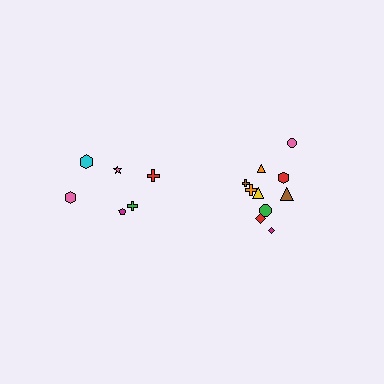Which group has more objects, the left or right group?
The right group.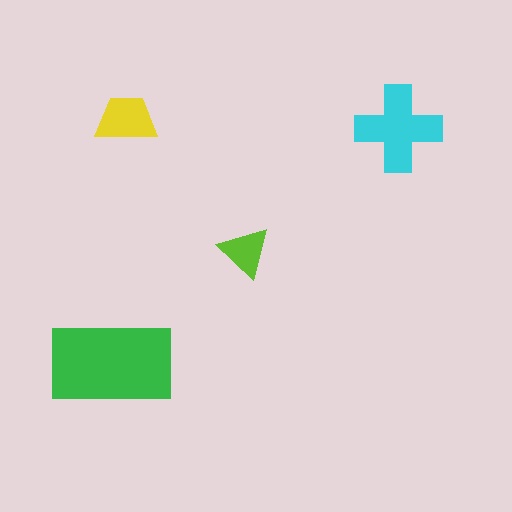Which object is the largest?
The green rectangle.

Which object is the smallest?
The lime triangle.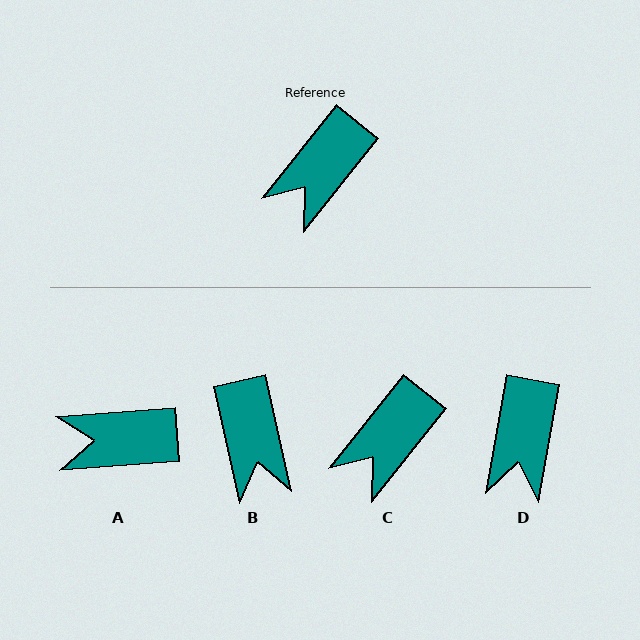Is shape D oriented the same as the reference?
No, it is off by about 29 degrees.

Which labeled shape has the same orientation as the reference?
C.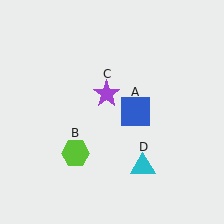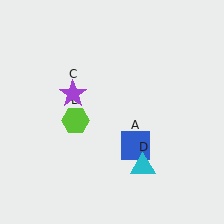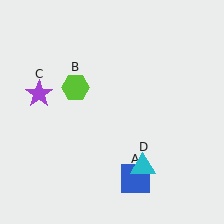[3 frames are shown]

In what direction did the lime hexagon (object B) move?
The lime hexagon (object B) moved up.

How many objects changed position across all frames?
3 objects changed position: blue square (object A), lime hexagon (object B), purple star (object C).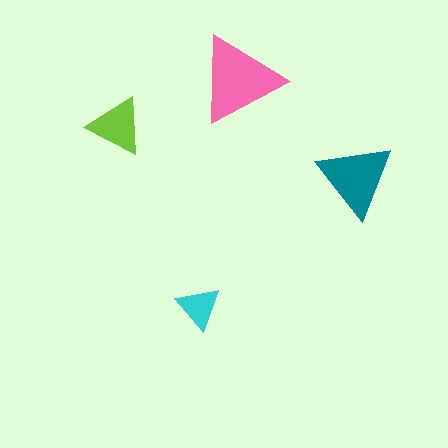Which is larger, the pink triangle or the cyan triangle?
The pink one.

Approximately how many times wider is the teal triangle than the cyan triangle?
About 1.5 times wider.